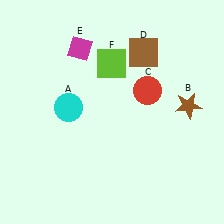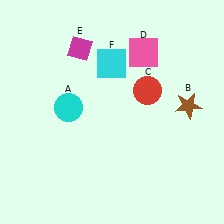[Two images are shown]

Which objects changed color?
D changed from brown to pink. F changed from lime to cyan.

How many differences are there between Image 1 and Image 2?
There are 2 differences between the two images.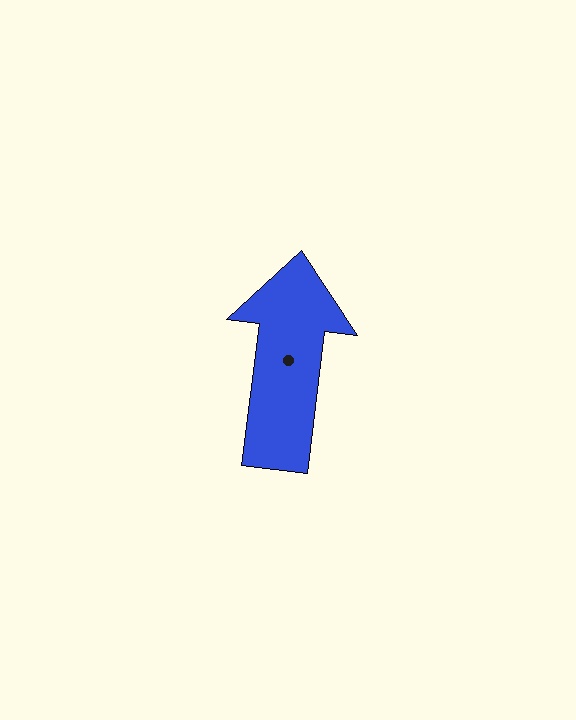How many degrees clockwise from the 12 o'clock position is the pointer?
Approximately 7 degrees.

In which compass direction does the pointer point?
North.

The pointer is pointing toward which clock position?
Roughly 12 o'clock.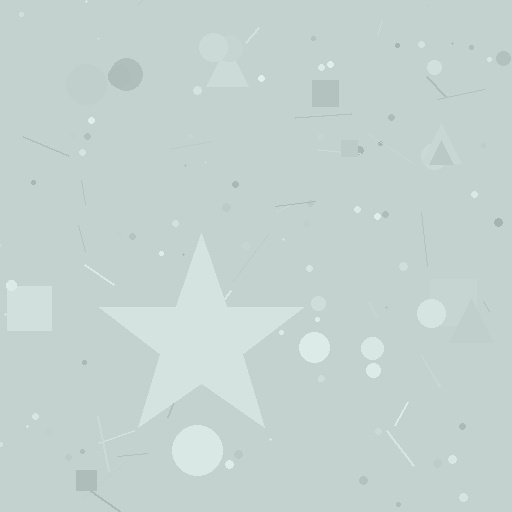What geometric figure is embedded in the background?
A star is embedded in the background.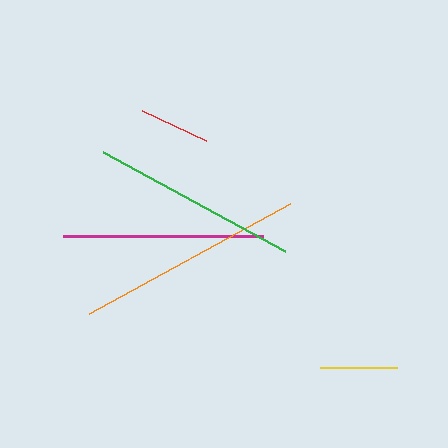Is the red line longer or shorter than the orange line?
The orange line is longer than the red line.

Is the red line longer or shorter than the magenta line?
The magenta line is longer than the red line.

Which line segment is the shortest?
The red line is the shortest at approximately 70 pixels.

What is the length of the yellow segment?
The yellow segment is approximately 77 pixels long.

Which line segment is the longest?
The orange line is the longest at approximately 229 pixels.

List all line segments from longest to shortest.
From longest to shortest: orange, green, magenta, yellow, red.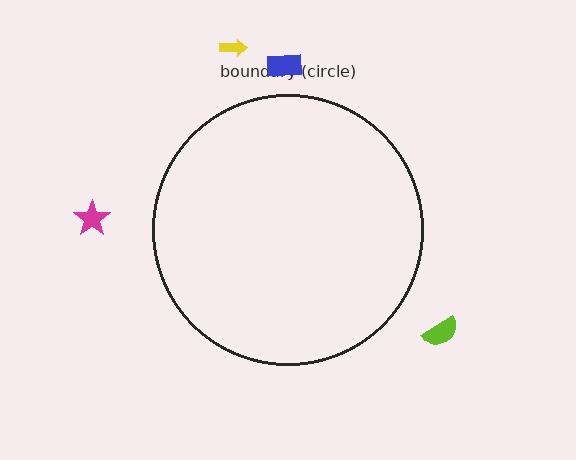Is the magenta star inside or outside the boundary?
Outside.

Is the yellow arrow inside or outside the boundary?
Outside.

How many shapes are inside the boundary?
0 inside, 4 outside.